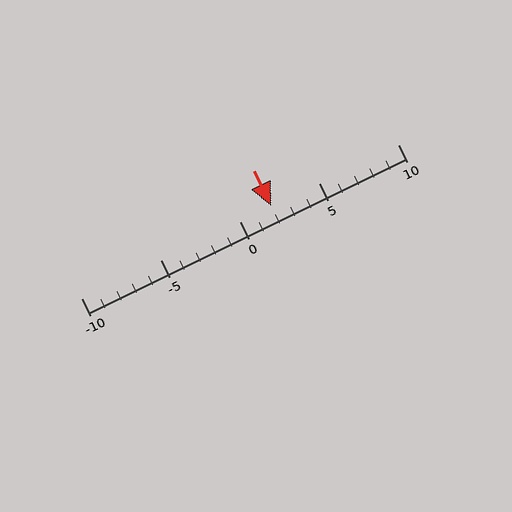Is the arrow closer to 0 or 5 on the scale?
The arrow is closer to 0.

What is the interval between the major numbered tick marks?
The major tick marks are spaced 5 units apart.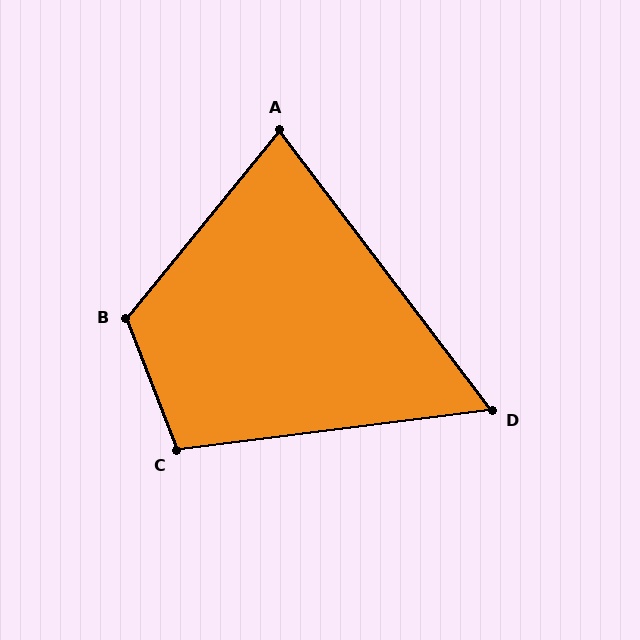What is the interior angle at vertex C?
Approximately 104 degrees (obtuse).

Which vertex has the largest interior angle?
B, at approximately 120 degrees.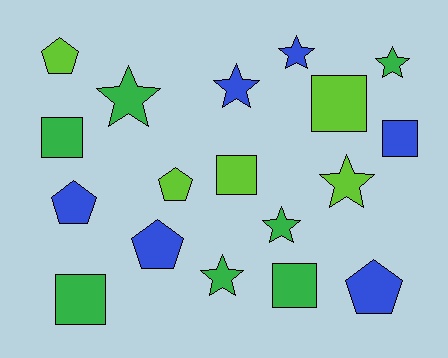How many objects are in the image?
There are 18 objects.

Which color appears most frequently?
Green, with 7 objects.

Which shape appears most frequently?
Star, with 7 objects.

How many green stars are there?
There are 4 green stars.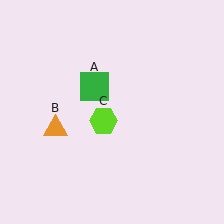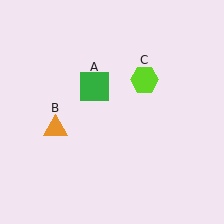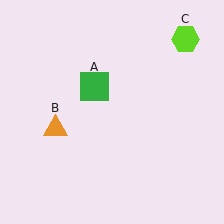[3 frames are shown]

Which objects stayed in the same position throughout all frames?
Green square (object A) and orange triangle (object B) remained stationary.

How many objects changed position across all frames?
1 object changed position: lime hexagon (object C).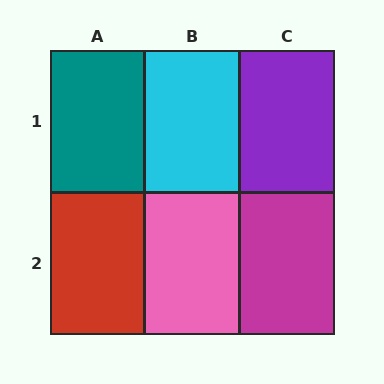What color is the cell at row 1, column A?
Teal.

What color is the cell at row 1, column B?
Cyan.